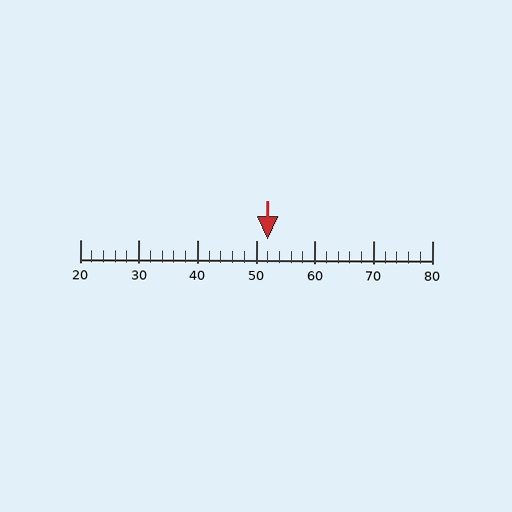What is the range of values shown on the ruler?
The ruler shows values from 20 to 80.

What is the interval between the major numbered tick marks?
The major tick marks are spaced 10 units apart.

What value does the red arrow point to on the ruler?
The red arrow points to approximately 52.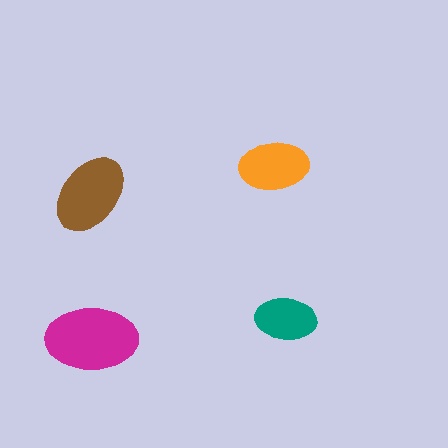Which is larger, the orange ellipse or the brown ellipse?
The brown one.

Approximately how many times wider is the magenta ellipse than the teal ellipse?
About 1.5 times wider.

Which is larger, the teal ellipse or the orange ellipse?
The orange one.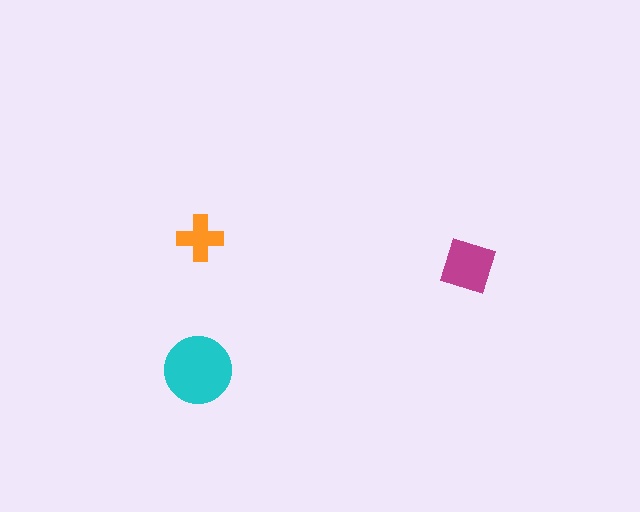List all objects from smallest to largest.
The orange cross, the magenta diamond, the cyan circle.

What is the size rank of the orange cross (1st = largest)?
3rd.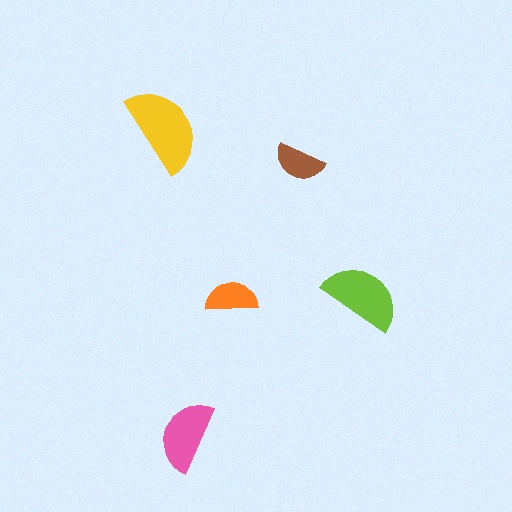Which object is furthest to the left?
The yellow semicircle is leftmost.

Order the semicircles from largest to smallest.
the yellow one, the lime one, the pink one, the orange one, the brown one.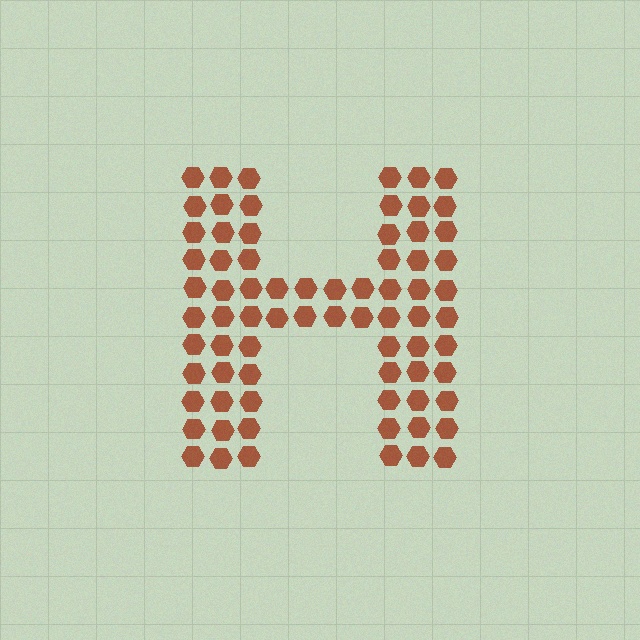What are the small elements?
The small elements are hexagons.